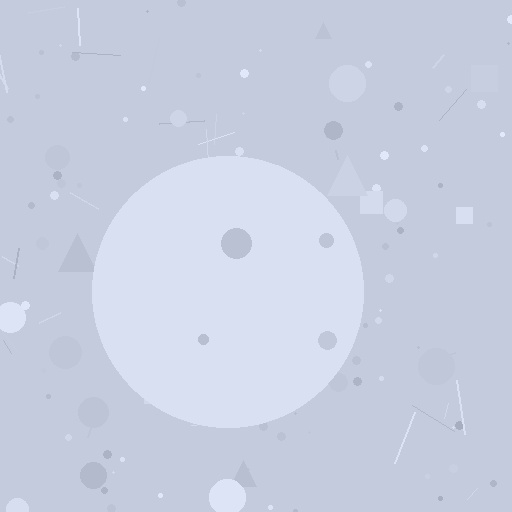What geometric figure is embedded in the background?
A circle is embedded in the background.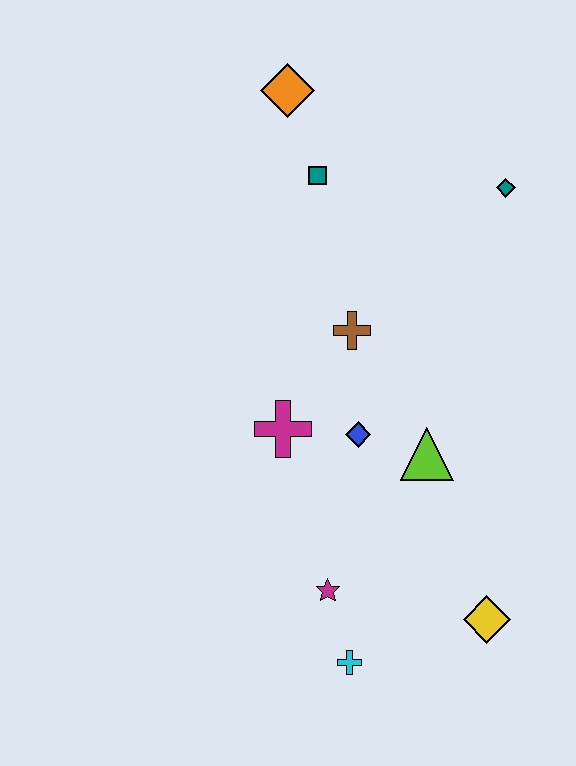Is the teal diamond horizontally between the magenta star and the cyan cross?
No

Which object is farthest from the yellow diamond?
The orange diamond is farthest from the yellow diamond.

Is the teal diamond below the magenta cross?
No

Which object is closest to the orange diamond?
The teal square is closest to the orange diamond.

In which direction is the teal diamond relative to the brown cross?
The teal diamond is to the right of the brown cross.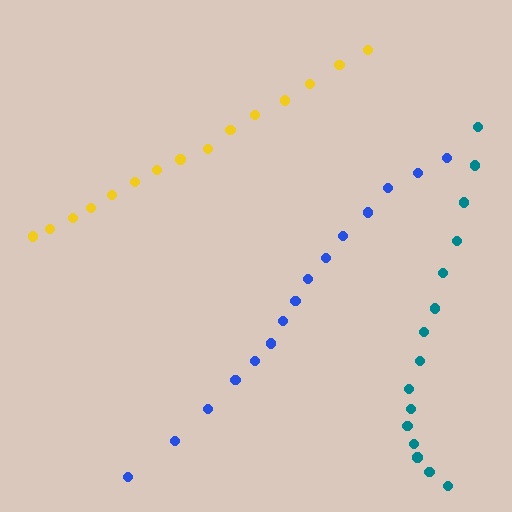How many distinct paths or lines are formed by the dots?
There are 3 distinct paths.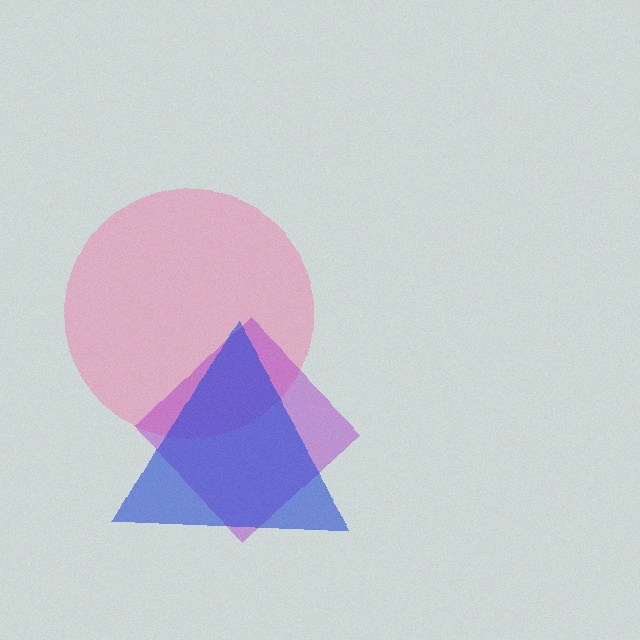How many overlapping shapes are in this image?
There are 3 overlapping shapes in the image.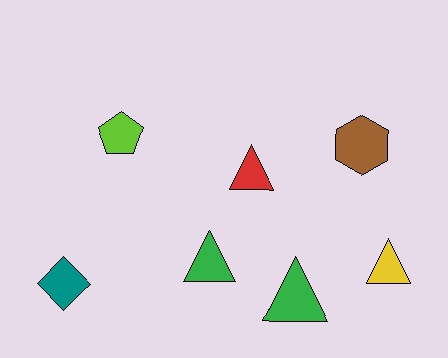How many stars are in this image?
There are no stars.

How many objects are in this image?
There are 7 objects.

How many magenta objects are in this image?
There are no magenta objects.